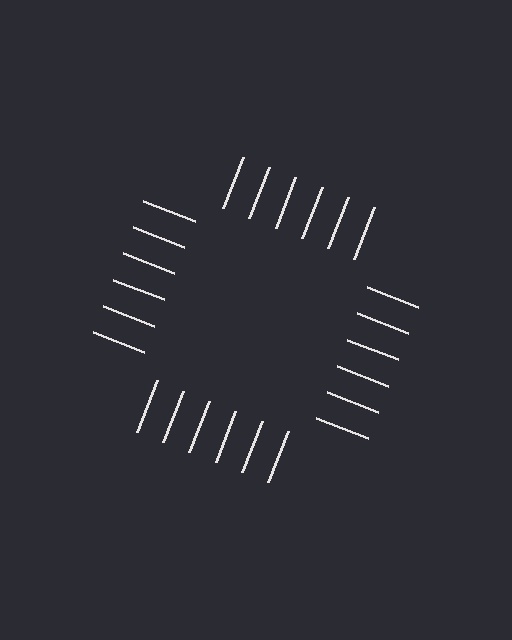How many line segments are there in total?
24 — 6 along each of the 4 edges.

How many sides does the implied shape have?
4 sides — the line-ends trace a square.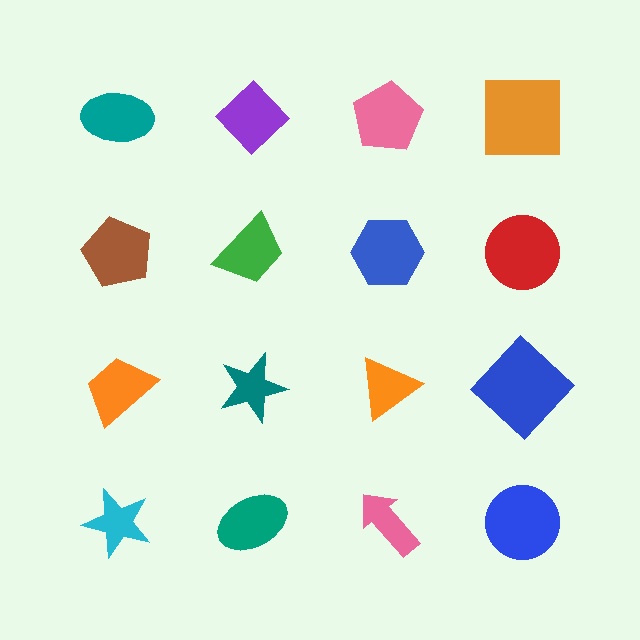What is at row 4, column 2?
A teal ellipse.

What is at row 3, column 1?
An orange trapezoid.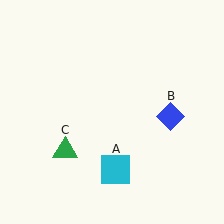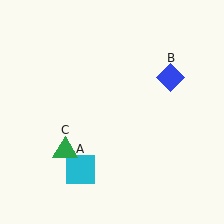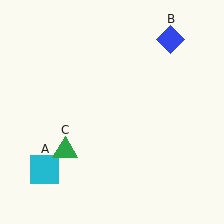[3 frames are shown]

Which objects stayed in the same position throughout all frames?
Green triangle (object C) remained stationary.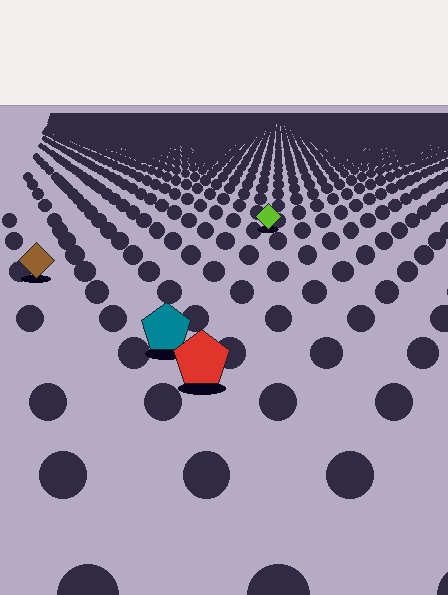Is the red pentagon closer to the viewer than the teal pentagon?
Yes. The red pentagon is closer — you can tell from the texture gradient: the ground texture is coarser near it.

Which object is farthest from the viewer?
The lime diamond is farthest from the viewer. It appears smaller and the ground texture around it is denser.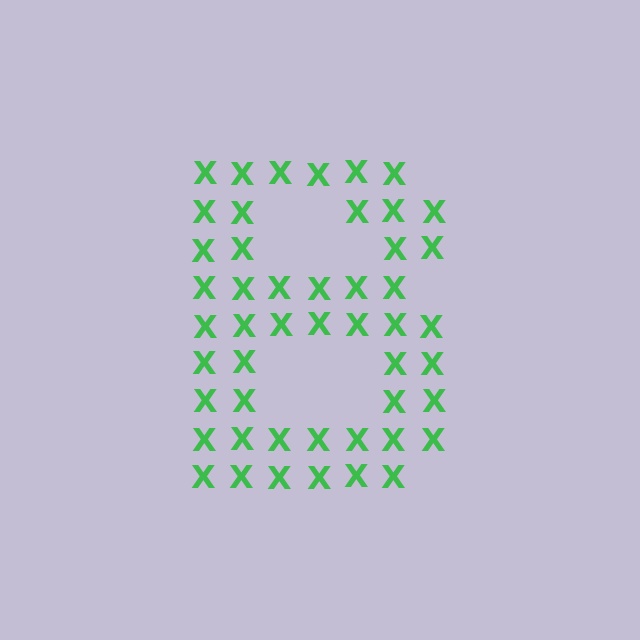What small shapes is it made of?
It is made of small letter X's.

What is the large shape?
The large shape is the letter B.